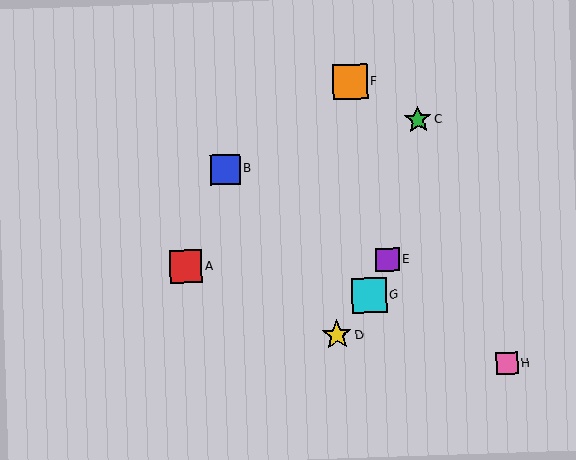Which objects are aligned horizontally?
Objects A, E are aligned horizontally.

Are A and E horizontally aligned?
Yes, both are at y≈266.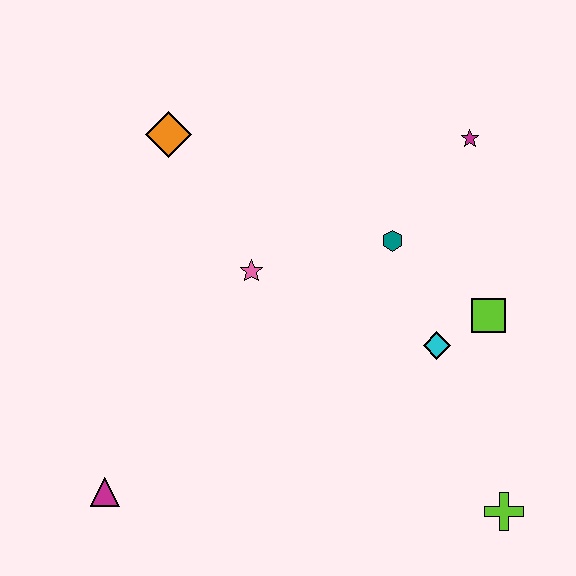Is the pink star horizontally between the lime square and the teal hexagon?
No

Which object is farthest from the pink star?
The lime cross is farthest from the pink star.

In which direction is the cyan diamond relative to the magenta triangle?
The cyan diamond is to the right of the magenta triangle.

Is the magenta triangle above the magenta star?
No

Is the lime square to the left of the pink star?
No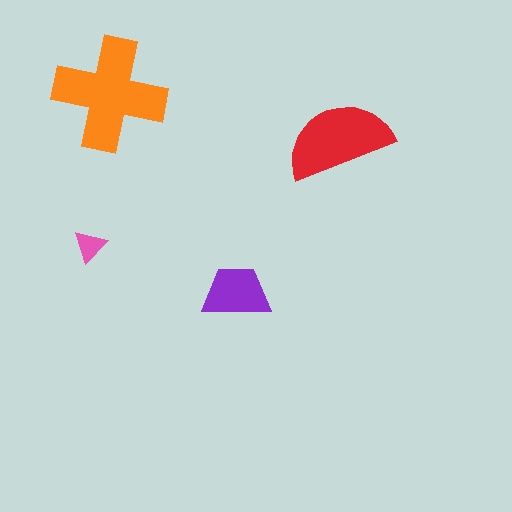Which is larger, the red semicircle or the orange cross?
The orange cross.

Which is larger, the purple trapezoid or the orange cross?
The orange cross.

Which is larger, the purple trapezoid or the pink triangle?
The purple trapezoid.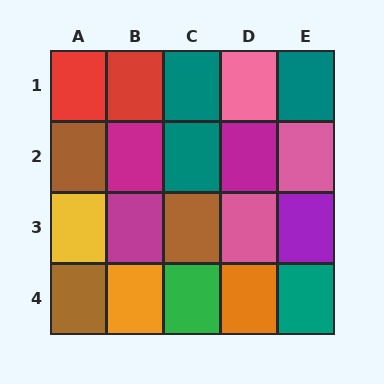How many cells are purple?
1 cell is purple.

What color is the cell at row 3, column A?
Yellow.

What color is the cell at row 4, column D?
Orange.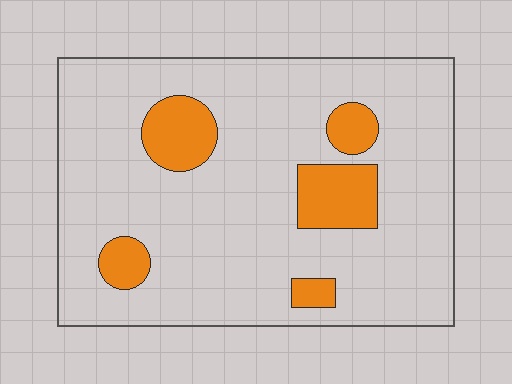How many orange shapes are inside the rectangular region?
5.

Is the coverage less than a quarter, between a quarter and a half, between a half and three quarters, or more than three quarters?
Less than a quarter.